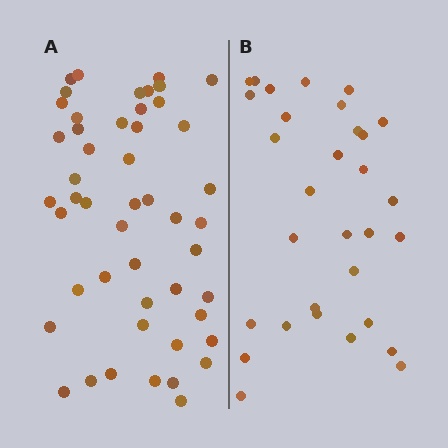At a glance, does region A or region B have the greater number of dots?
Region A (the left region) has more dots.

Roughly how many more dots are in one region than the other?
Region A has approximately 20 more dots than region B.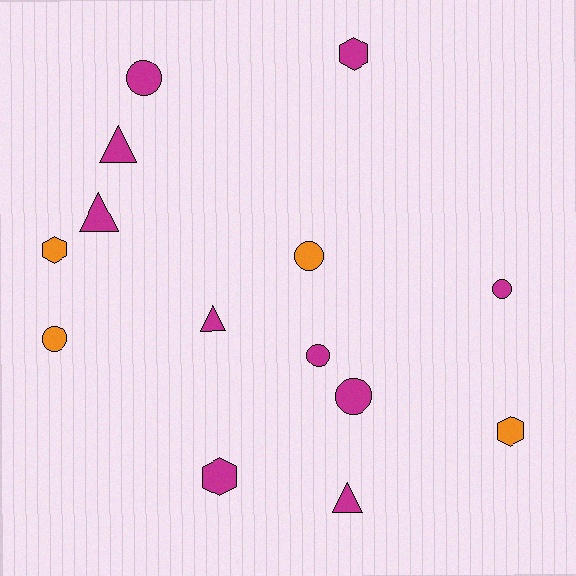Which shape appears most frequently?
Circle, with 6 objects.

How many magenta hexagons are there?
There are 2 magenta hexagons.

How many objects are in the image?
There are 14 objects.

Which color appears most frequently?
Magenta, with 10 objects.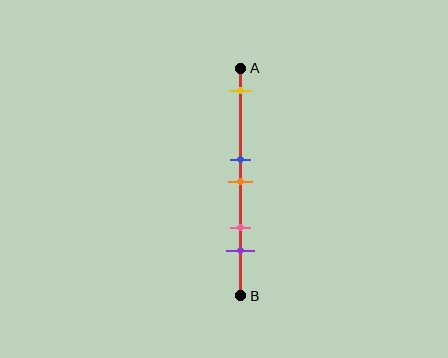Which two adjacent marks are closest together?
The blue and orange marks are the closest adjacent pair.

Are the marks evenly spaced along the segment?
No, the marks are not evenly spaced.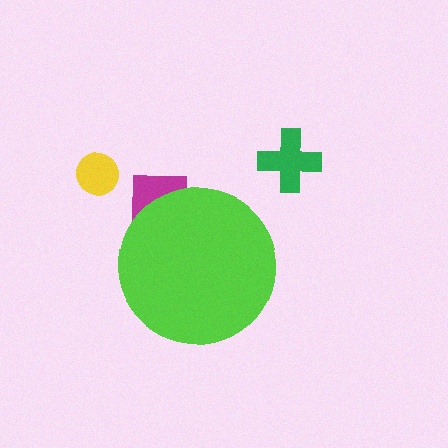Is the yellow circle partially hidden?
No, the yellow circle is fully visible.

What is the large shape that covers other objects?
A lime circle.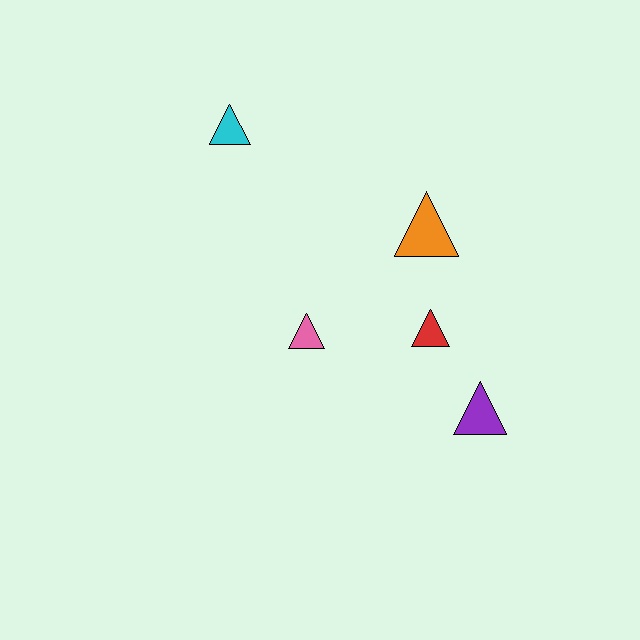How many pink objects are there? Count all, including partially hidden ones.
There is 1 pink object.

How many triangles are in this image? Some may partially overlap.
There are 5 triangles.